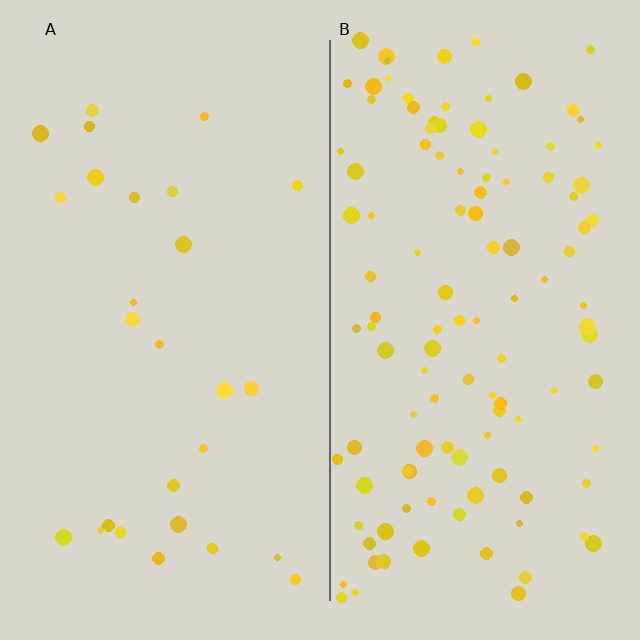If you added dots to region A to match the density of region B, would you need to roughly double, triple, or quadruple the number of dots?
Approximately quadruple.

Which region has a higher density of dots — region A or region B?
B (the right).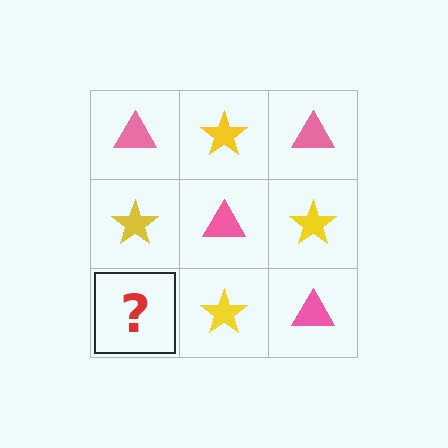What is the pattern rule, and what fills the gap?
The rule is that it alternates pink triangle and yellow star in a checkerboard pattern. The gap should be filled with a pink triangle.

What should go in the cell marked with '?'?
The missing cell should contain a pink triangle.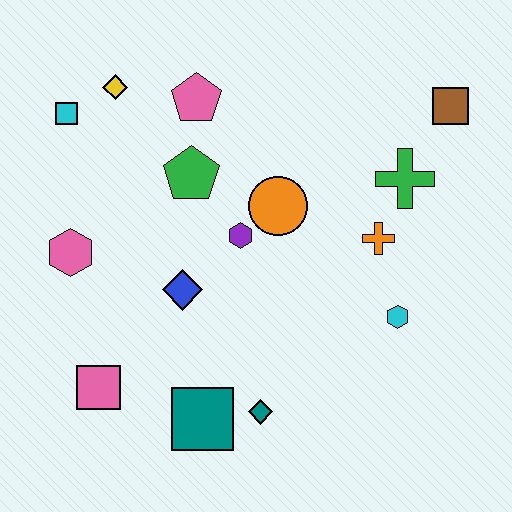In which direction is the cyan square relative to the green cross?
The cyan square is to the left of the green cross.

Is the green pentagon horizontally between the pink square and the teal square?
Yes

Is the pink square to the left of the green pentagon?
Yes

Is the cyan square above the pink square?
Yes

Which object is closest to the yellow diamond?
The cyan square is closest to the yellow diamond.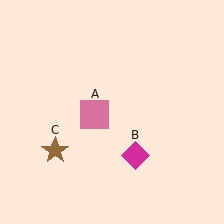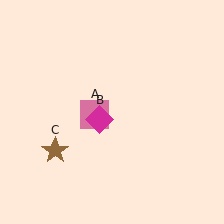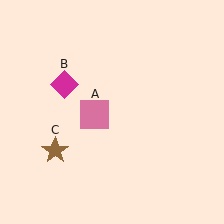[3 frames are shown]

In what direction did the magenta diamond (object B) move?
The magenta diamond (object B) moved up and to the left.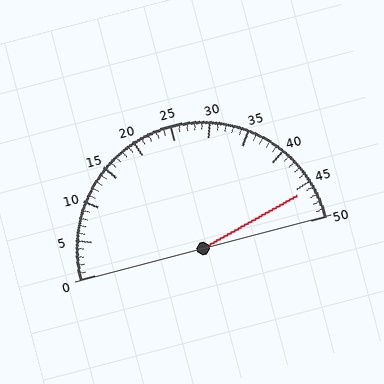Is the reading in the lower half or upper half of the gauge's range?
The reading is in the upper half of the range (0 to 50).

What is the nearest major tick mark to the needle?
The nearest major tick mark is 45.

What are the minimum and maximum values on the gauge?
The gauge ranges from 0 to 50.